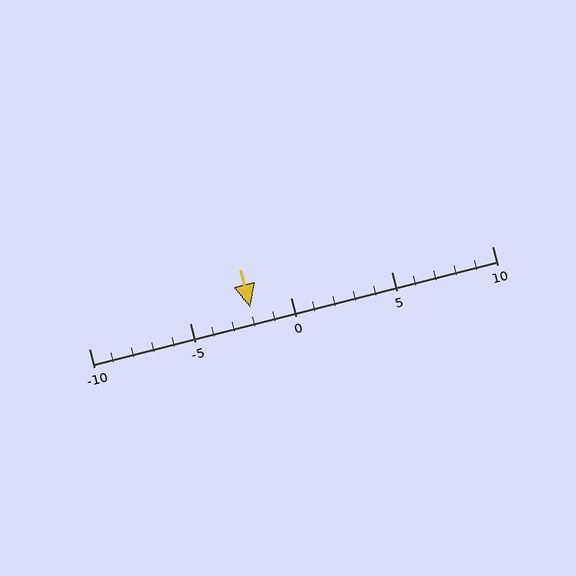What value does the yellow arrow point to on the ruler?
The yellow arrow points to approximately -2.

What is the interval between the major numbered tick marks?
The major tick marks are spaced 5 units apart.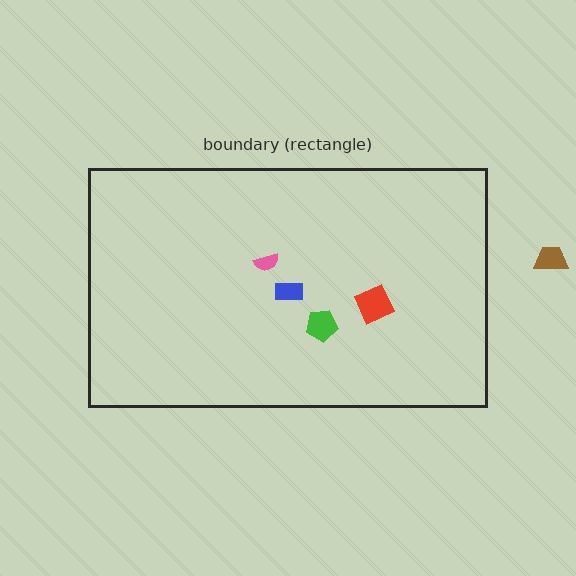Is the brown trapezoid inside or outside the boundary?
Outside.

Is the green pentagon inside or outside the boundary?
Inside.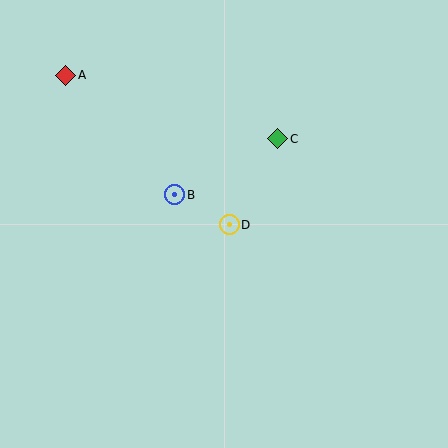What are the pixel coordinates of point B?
Point B is at (175, 195).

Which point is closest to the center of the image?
Point D at (229, 225) is closest to the center.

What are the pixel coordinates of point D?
Point D is at (229, 225).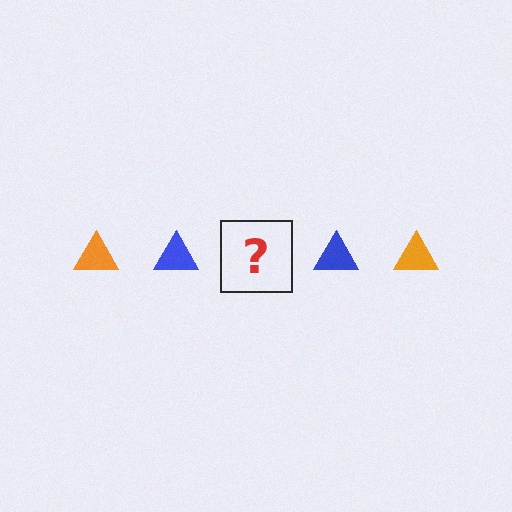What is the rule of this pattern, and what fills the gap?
The rule is that the pattern cycles through orange, blue triangles. The gap should be filled with an orange triangle.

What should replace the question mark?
The question mark should be replaced with an orange triangle.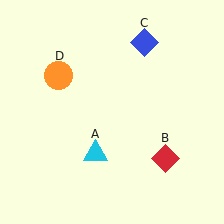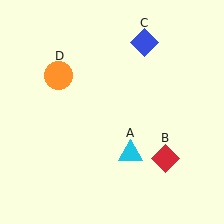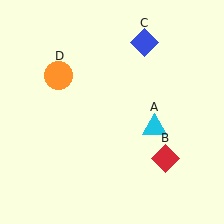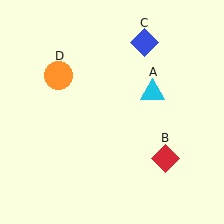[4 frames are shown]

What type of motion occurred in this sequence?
The cyan triangle (object A) rotated counterclockwise around the center of the scene.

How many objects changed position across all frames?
1 object changed position: cyan triangle (object A).